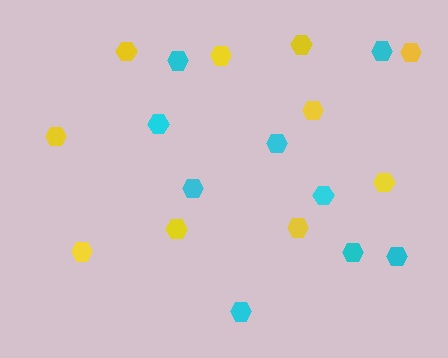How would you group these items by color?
There are 2 groups: one group of yellow hexagons (10) and one group of cyan hexagons (9).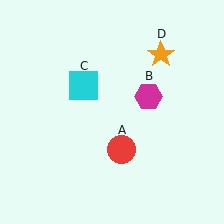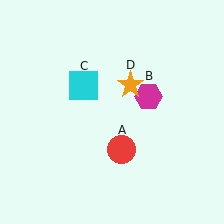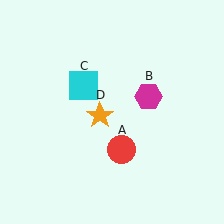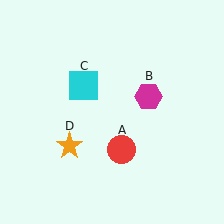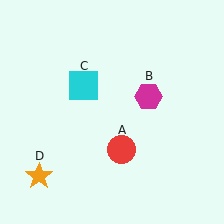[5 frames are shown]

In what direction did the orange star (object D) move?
The orange star (object D) moved down and to the left.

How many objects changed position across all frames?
1 object changed position: orange star (object D).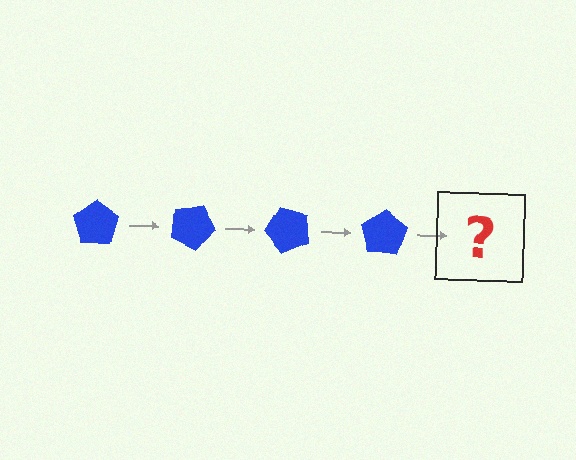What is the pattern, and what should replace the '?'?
The pattern is that the pentagon rotates 25 degrees each step. The '?' should be a blue pentagon rotated 100 degrees.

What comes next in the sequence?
The next element should be a blue pentagon rotated 100 degrees.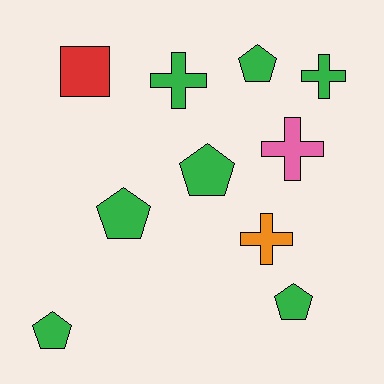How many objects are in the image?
There are 10 objects.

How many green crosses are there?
There are 2 green crosses.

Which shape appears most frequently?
Pentagon, with 5 objects.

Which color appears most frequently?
Green, with 7 objects.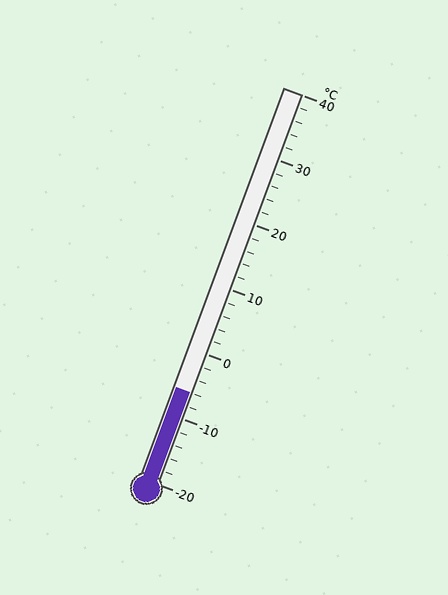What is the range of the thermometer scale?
The thermometer scale ranges from -20°C to 40°C.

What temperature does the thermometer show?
The thermometer shows approximately -6°C.